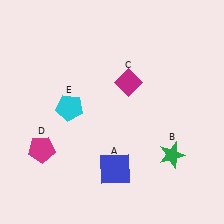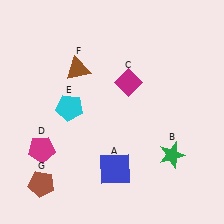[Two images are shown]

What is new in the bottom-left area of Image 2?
A brown pentagon (G) was added in the bottom-left area of Image 2.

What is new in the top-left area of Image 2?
A brown triangle (F) was added in the top-left area of Image 2.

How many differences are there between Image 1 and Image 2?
There are 2 differences between the two images.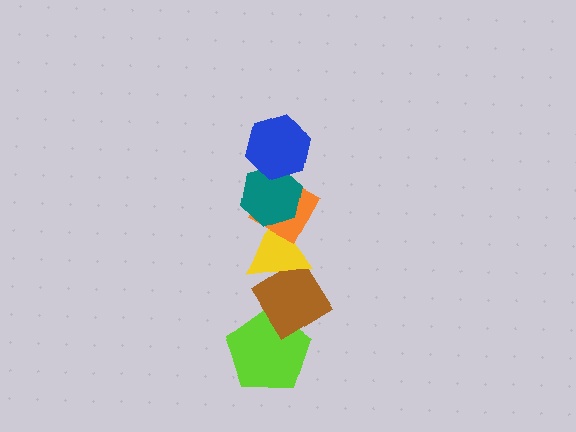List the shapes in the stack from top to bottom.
From top to bottom: the blue hexagon, the teal hexagon, the orange diamond, the yellow triangle, the brown diamond, the lime pentagon.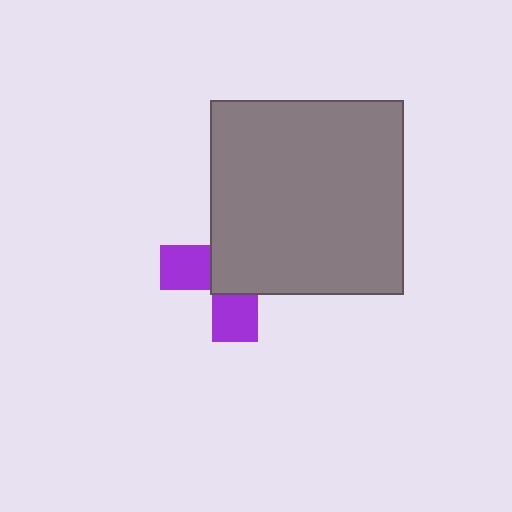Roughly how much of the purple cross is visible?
A small part of it is visible (roughly 38%).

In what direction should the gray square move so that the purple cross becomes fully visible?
The gray square should move toward the upper-right. That is the shortest direction to clear the overlap and leave the purple cross fully visible.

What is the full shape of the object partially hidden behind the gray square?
The partially hidden object is a purple cross.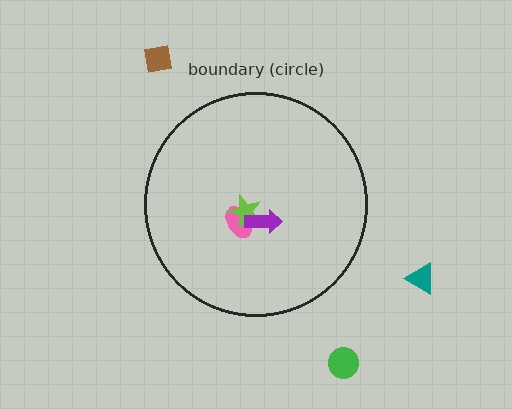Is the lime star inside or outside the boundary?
Inside.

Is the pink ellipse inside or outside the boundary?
Inside.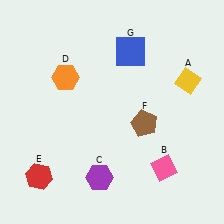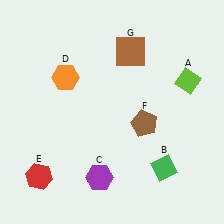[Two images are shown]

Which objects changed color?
A changed from yellow to lime. B changed from pink to green. G changed from blue to brown.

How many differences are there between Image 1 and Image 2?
There are 3 differences between the two images.